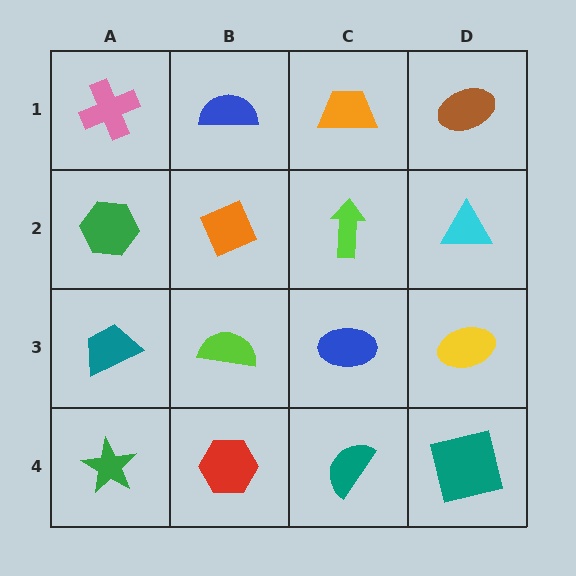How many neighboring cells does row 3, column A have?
3.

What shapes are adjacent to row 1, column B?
An orange diamond (row 2, column B), a pink cross (row 1, column A), an orange trapezoid (row 1, column C).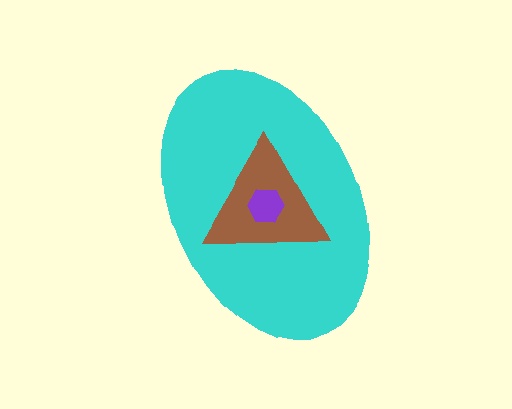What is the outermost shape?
The cyan ellipse.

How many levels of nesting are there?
3.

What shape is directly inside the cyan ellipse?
The brown triangle.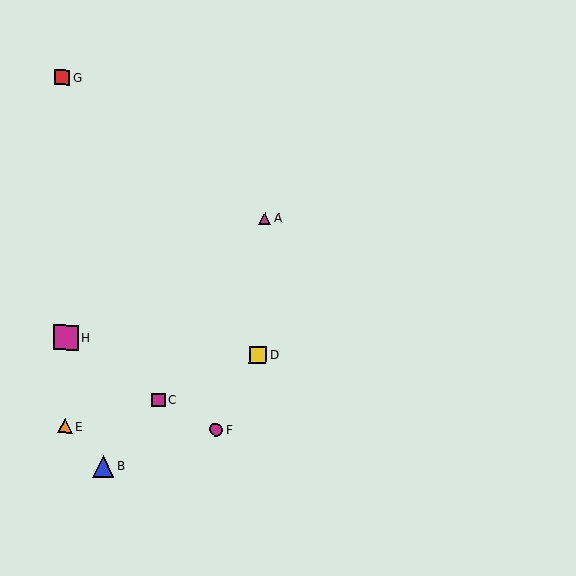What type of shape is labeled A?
Shape A is a magenta triangle.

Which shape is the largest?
The magenta square (labeled H) is the largest.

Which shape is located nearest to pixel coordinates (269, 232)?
The magenta triangle (labeled A) at (265, 218) is nearest to that location.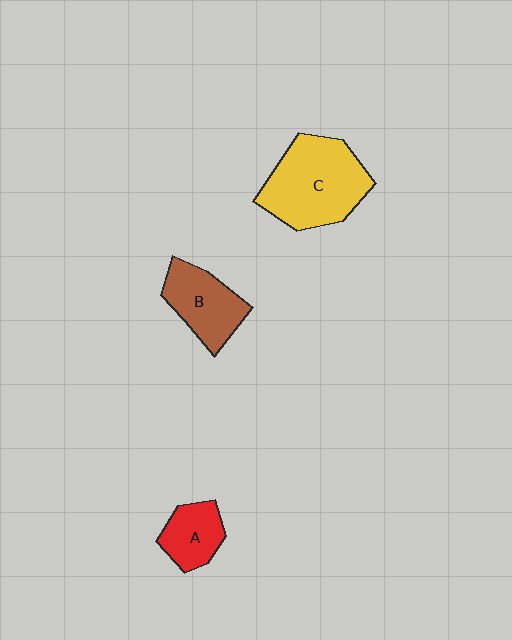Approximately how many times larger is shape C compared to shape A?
Approximately 2.3 times.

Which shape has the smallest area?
Shape A (red).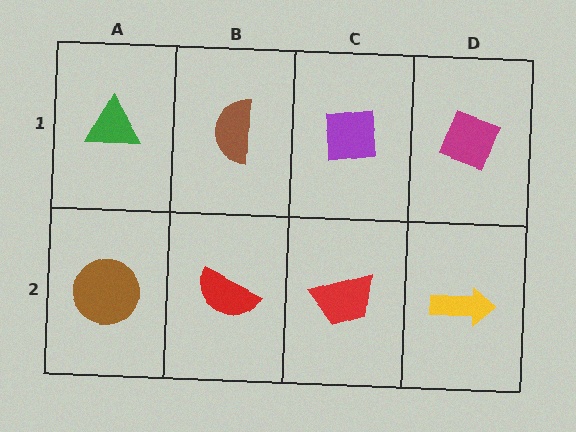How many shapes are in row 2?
4 shapes.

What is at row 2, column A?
A brown circle.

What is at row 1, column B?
A brown semicircle.